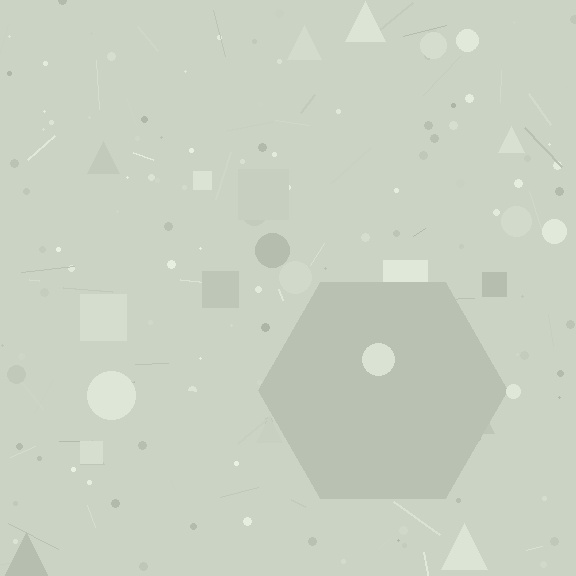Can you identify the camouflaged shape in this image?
The camouflaged shape is a hexagon.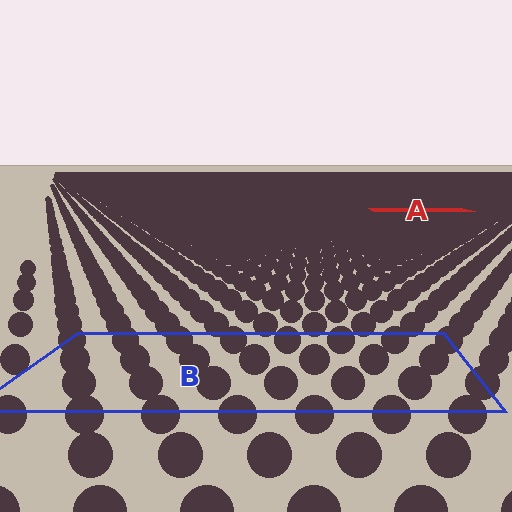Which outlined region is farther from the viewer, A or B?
Region A is farther from the viewer — the texture elements inside it appear smaller and more densely packed.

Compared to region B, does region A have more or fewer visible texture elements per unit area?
Region A has more texture elements per unit area — they are packed more densely because it is farther away.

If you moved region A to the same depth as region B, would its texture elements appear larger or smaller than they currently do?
They would appear larger. At a closer depth, the same texture elements are projected at a bigger on-screen size.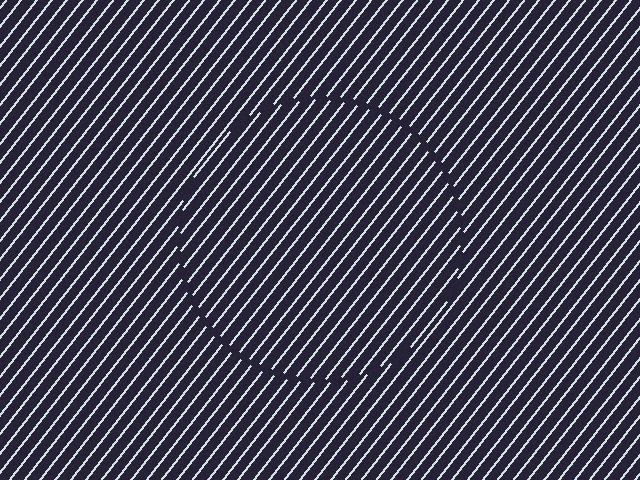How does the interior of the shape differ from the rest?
The interior of the shape contains the same grating, shifted by half a period — the contour is defined by the phase discontinuity where line-ends from the inner and outer gratings abut.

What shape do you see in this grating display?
An illusory circle. The interior of the shape contains the same grating, shifted by half a period — the contour is defined by the phase discontinuity where line-ends from the inner and outer gratings abut.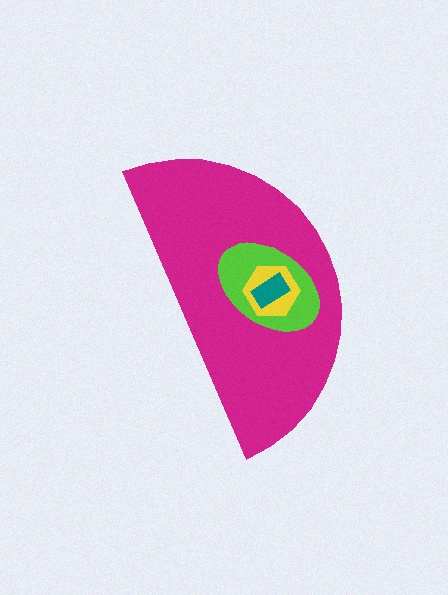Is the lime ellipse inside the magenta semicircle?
Yes.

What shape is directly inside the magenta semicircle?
The lime ellipse.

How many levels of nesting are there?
4.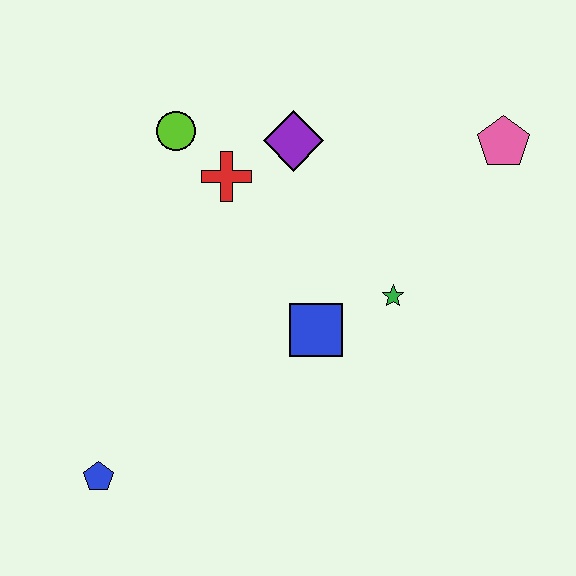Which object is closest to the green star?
The blue square is closest to the green star.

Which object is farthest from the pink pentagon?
The blue pentagon is farthest from the pink pentagon.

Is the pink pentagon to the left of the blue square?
No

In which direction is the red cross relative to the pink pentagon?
The red cross is to the left of the pink pentagon.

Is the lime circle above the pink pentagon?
Yes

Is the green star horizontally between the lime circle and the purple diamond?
No